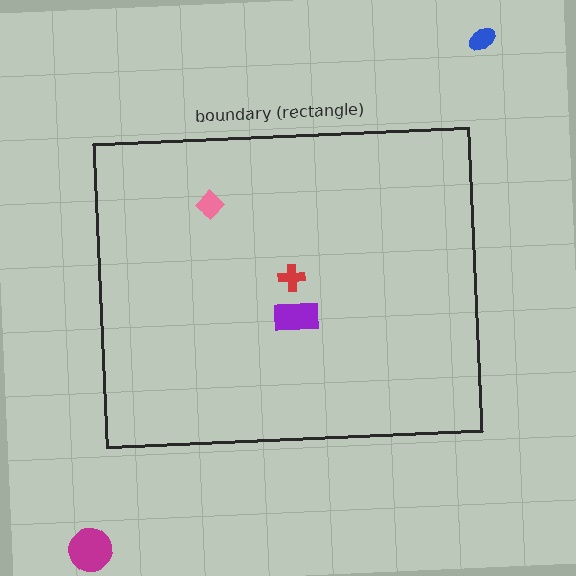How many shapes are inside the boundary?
3 inside, 2 outside.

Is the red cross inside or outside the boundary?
Inside.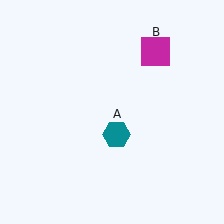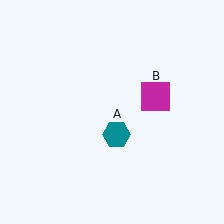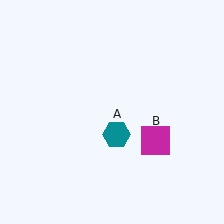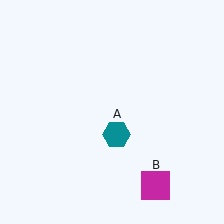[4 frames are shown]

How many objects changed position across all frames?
1 object changed position: magenta square (object B).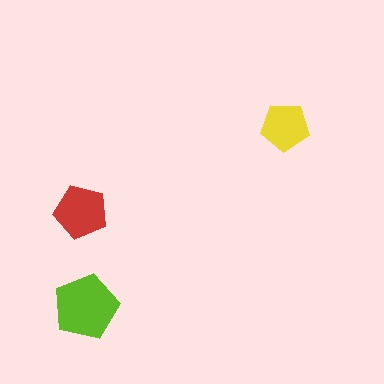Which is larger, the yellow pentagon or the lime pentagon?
The lime one.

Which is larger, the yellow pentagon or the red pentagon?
The red one.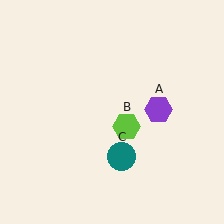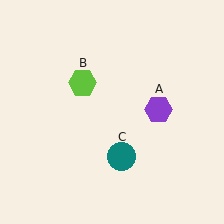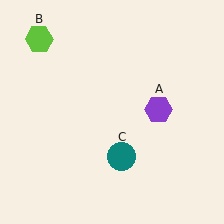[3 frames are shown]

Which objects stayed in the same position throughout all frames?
Purple hexagon (object A) and teal circle (object C) remained stationary.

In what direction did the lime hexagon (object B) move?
The lime hexagon (object B) moved up and to the left.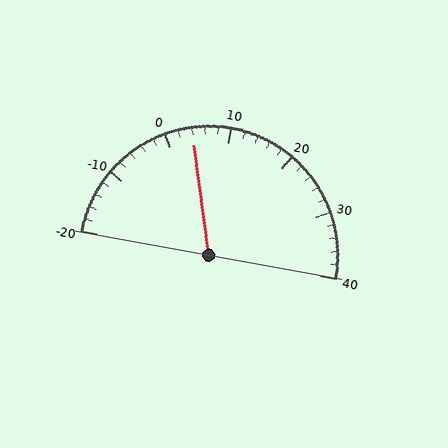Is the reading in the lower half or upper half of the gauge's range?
The reading is in the lower half of the range (-20 to 40).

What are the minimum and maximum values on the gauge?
The gauge ranges from -20 to 40.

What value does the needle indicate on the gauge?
The needle indicates approximately 4.